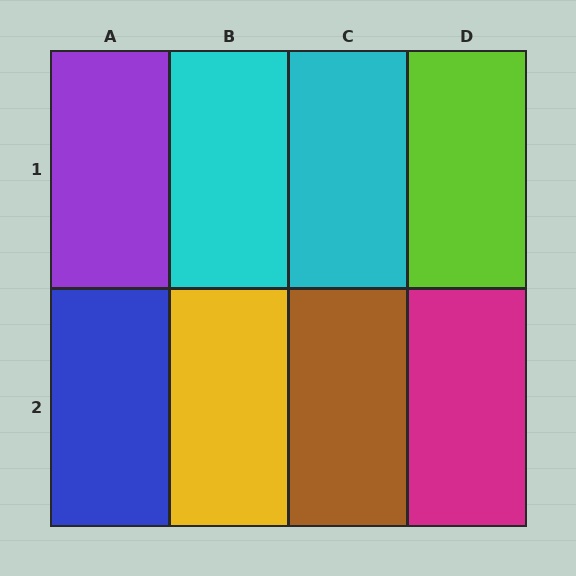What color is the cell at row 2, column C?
Brown.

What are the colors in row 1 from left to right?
Purple, cyan, cyan, lime.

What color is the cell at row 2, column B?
Yellow.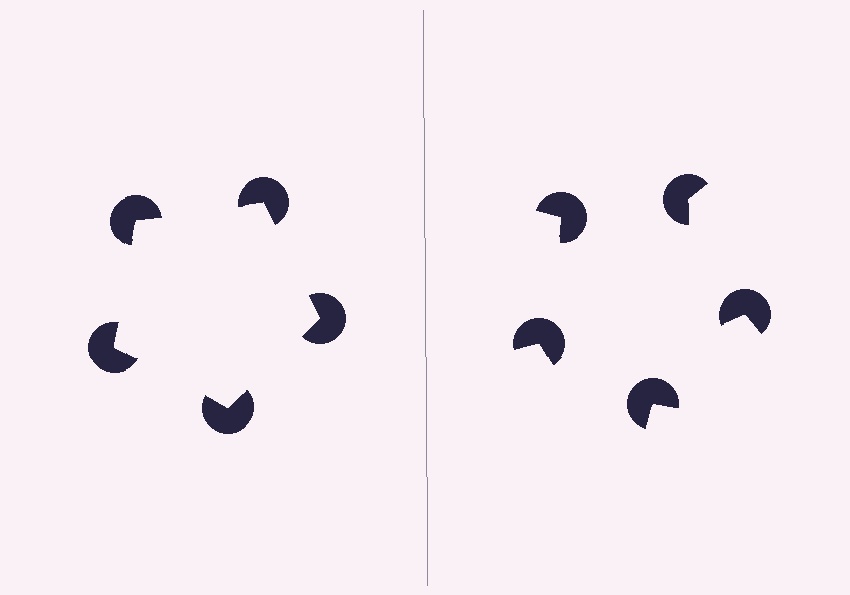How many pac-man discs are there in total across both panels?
10 — 5 on each side.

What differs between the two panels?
The pac-man discs are positioned identically on both sides; only the wedge orientations differ. On the left they align to a pentagon; on the right they are misaligned.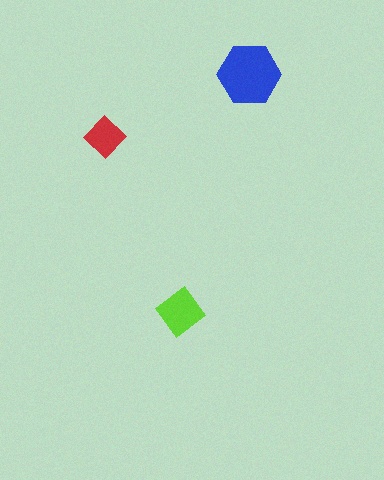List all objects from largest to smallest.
The blue hexagon, the lime diamond, the red diamond.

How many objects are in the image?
There are 3 objects in the image.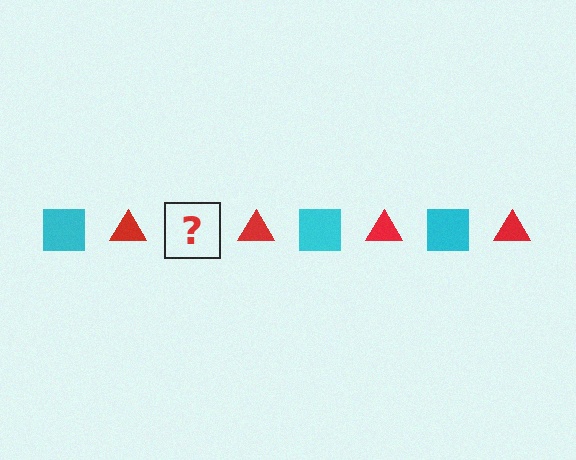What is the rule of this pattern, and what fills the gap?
The rule is that the pattern alternates between cyan square and red triangle. The gap should be filled with a cyan square.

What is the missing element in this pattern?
The missing element is a cyan square.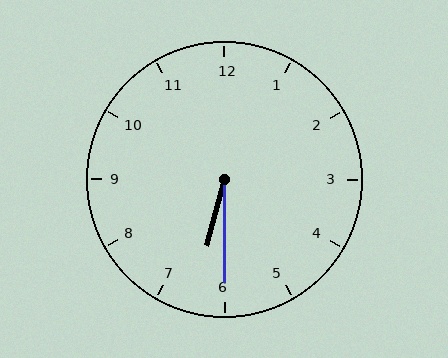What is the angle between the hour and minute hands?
Approximately 15 degrees.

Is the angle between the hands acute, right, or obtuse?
It is acute.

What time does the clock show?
6:30.